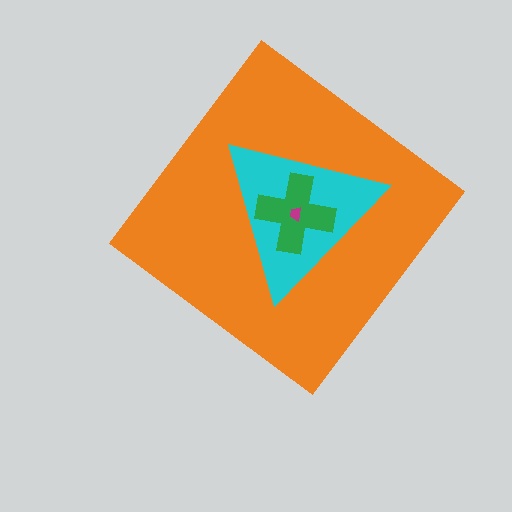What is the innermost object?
The magenta trapezoid.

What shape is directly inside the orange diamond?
The cyan triangle.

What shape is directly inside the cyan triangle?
The green cross.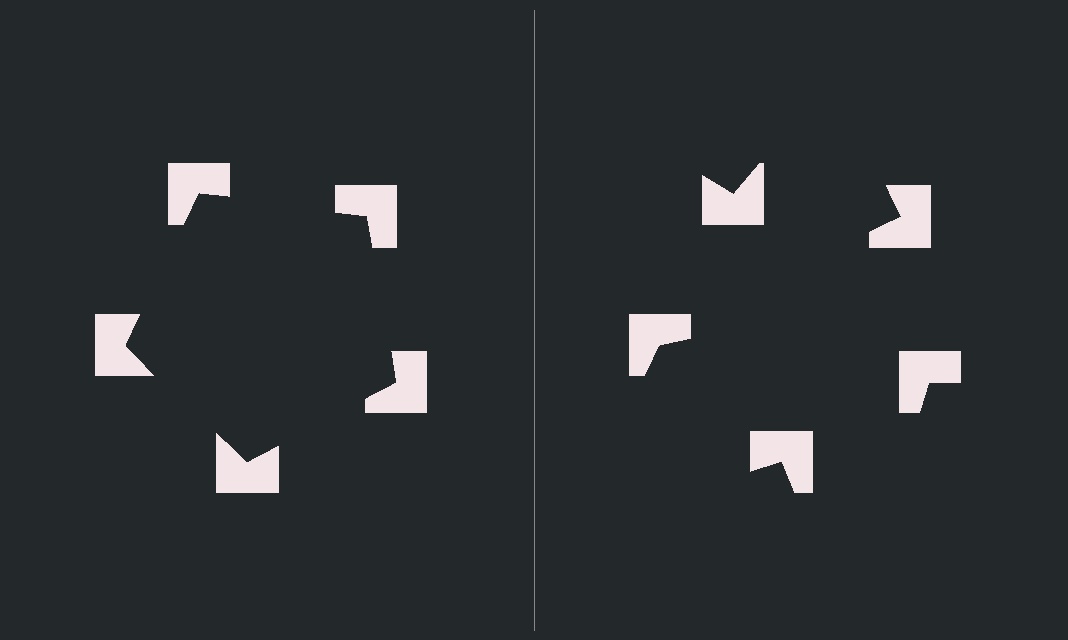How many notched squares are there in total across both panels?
10 — 5 on each side.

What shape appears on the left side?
An illusory pentagon.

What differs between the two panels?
The notched squares are positioned identically on both sides; only the wedge orientations differ. On the left they align to a pentagon; on the right they are misaligned.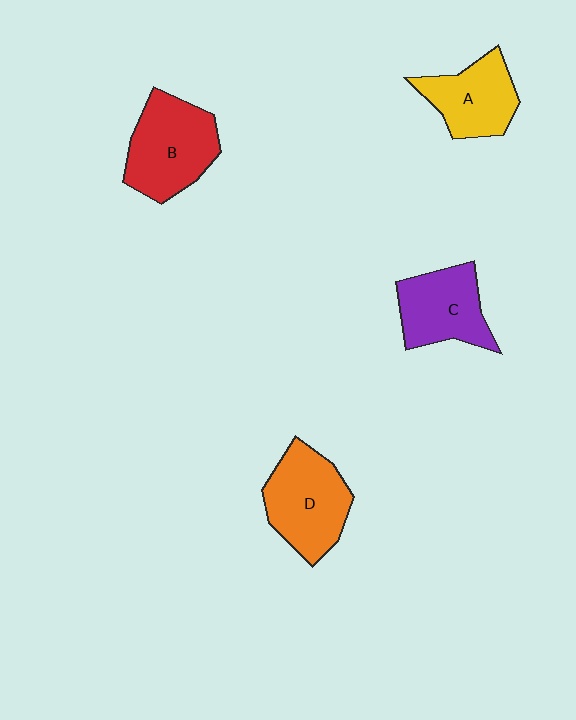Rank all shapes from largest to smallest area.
From largest to smallest: B (red), D (orange), C (purple), A (yellow).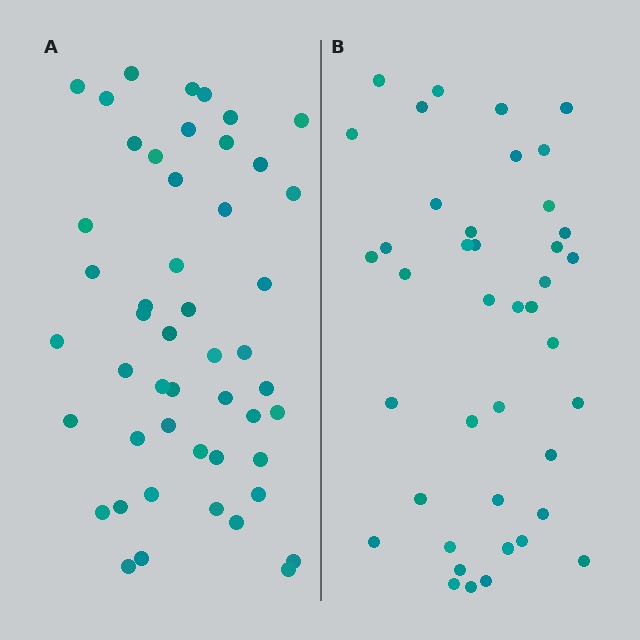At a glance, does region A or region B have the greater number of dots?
Region A (the left region) has more dots.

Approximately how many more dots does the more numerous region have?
Region A has roughly 8 or so more dots than region B.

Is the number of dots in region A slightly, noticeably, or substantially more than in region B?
Region A has only slightly more — the two regions are fairly close. The ratio is roughly 1.2 to 1.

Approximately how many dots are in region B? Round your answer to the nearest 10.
About 40 dots. (The exact count is 41, which rounds to 40.)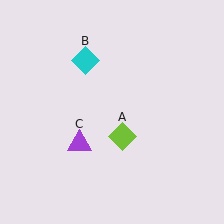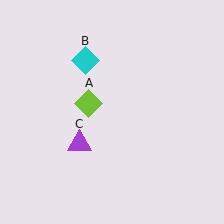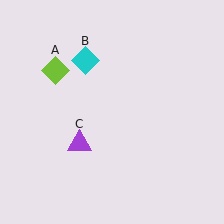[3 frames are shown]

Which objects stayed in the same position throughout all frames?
Cyan diamond (object B) and purple triangle (object C) remained stationary.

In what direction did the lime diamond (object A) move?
The lime diamond (object A) moved up and to the left.